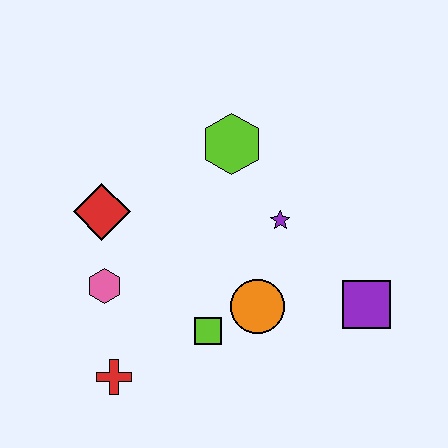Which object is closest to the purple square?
The orange circle is closest to the purple square.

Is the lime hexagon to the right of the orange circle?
No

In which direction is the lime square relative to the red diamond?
The lime square is below the red diamond.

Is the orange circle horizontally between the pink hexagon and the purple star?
Yes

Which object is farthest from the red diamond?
The purple square is farthest from the red diamond.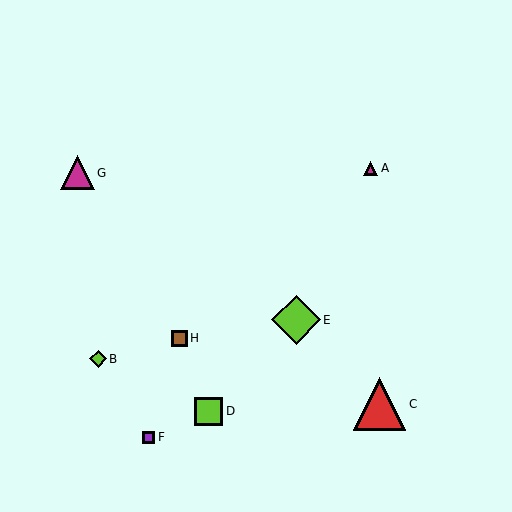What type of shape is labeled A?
Shape A is a magenta triangle.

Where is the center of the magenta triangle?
The center of the magenta triangle is at (78, 173).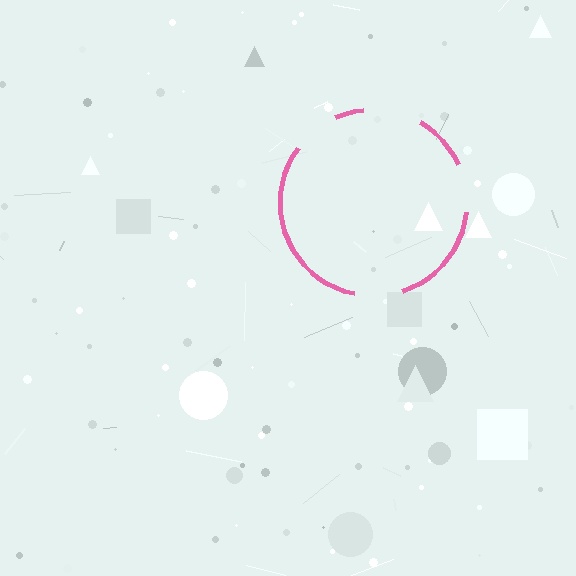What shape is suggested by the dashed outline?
The dashed outline suggests a circle.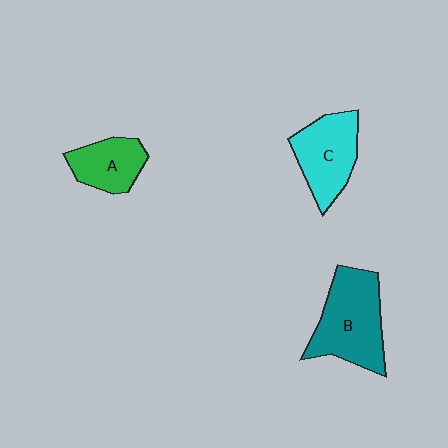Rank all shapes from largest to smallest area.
From largest to smallest: B (teal), C (cyan), A (green).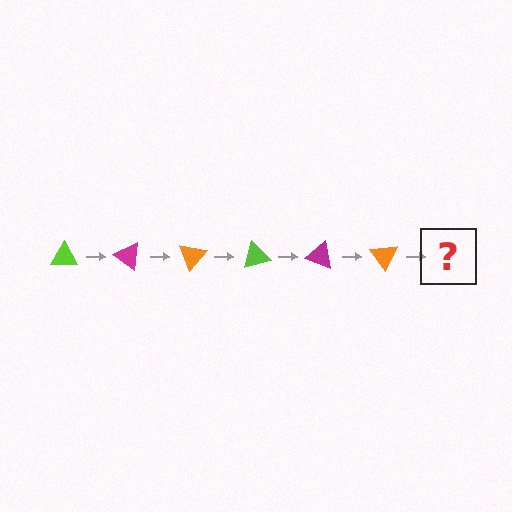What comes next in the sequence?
The next element should be a lime triangle, rotated 210 degrees from the start.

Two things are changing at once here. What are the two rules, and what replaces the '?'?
The two rules are that it rotates 35 degrees each step and the color cycles through lime, magenta, and orange. The '?' should be a lime triangle, rotated 210 degrees from the start.